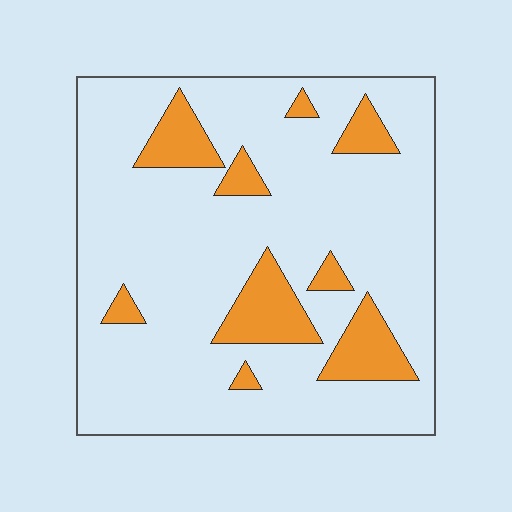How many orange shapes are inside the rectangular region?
9.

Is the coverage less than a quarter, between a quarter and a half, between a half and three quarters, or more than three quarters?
Less than a quarter.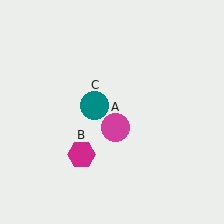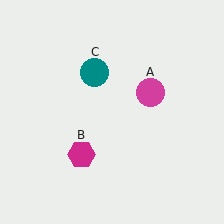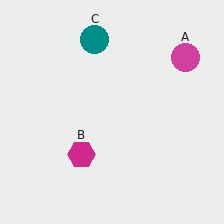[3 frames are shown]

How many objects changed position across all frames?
2 objects changed position: magenta circle (object A), teal circle (object C).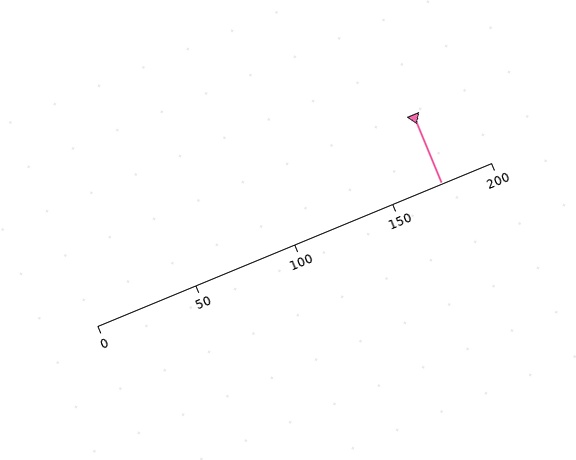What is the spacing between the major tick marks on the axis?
The major ticks are spaced 50 apart.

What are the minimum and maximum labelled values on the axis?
The axis runs from 0 to 200.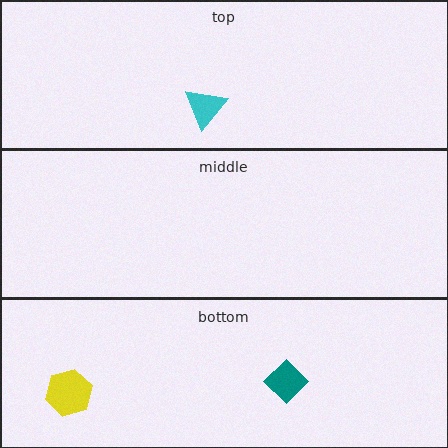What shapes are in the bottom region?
The yellow hexagon, the teal diamond.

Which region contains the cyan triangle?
The top region.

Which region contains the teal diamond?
The bottom region.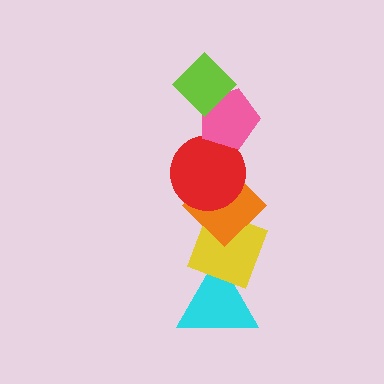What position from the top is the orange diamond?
The orange diamond is 4th from the top.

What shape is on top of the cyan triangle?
The yellow diamond is on top of the cyan triangle.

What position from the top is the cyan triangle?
The cyan triangle is 6th from the top.